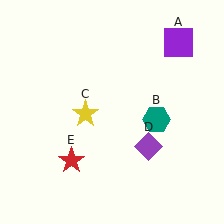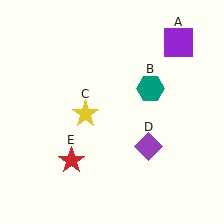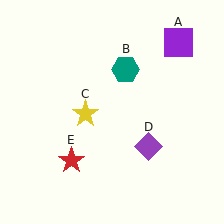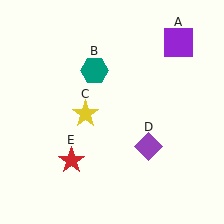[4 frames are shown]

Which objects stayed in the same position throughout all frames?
Purple square (object A) and yellow star (object C) and purple diamond (object D) and red star (object E) remained stationary.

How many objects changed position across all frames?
1 object changed position: teal hexagon (object B).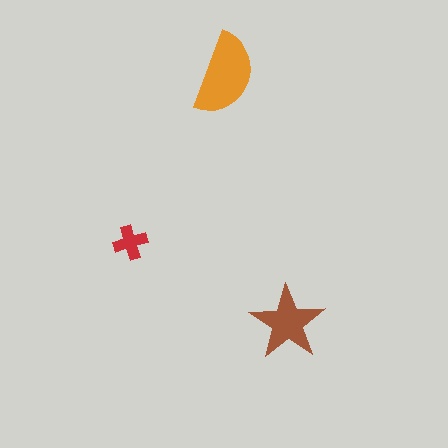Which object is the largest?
The orange semicircle.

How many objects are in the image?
There are 3 objects in the image.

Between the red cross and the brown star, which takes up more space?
The brown star.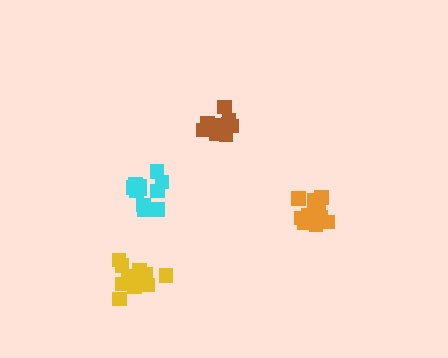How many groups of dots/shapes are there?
There are 4 groups.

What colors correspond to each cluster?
The clusters are colored: cyan, yellow, orange, brown.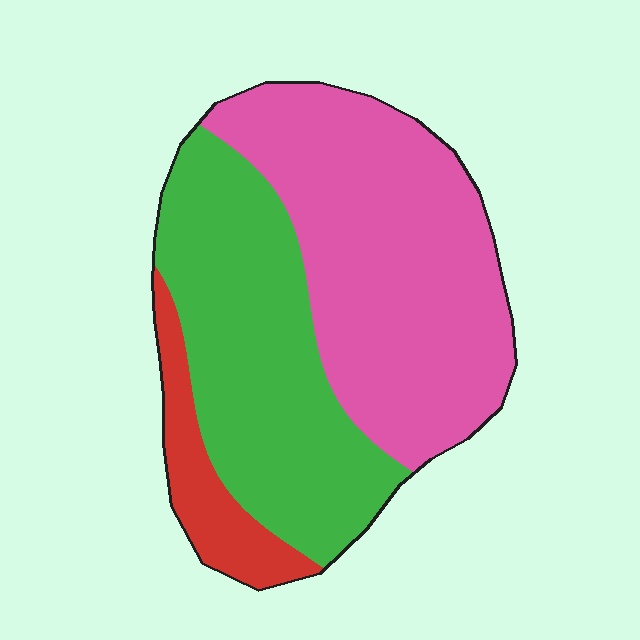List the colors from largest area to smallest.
From largest to smallest: pink, green, red.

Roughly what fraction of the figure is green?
Green takes up about two fifths (2/5) of the figure.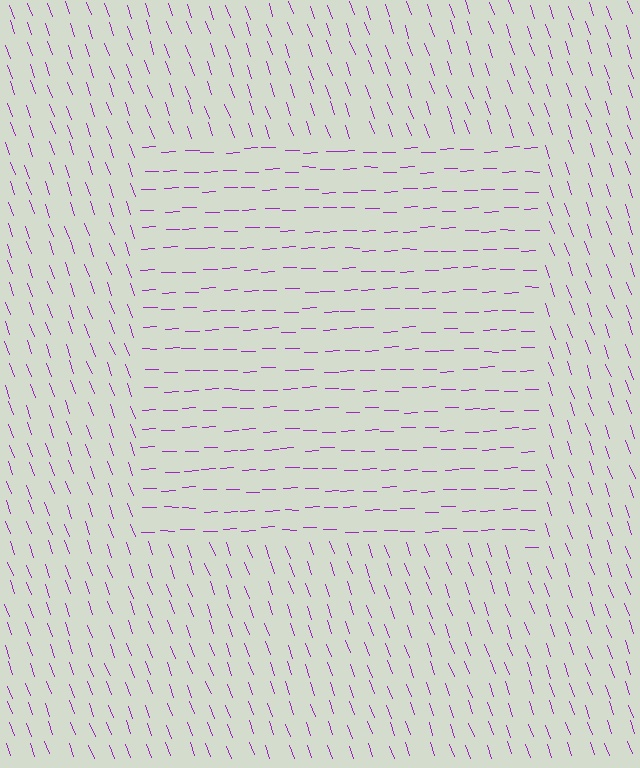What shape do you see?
I see a rectangle.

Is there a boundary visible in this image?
Yes, there is a texture boundary formed by a change in line orientation.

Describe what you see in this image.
The image is filled with small purple line segments. A rectangle region in the image has lines oriented differently from the surrounding lines, creating a visible texture boundary.